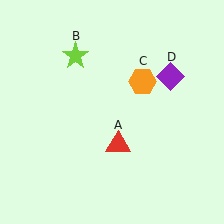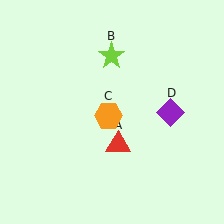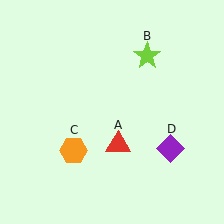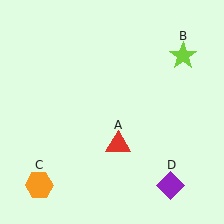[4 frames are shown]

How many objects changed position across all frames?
3 objects changed position: lime star (object B), orange hexagon (object C), purple diamond (object D).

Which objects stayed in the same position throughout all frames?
Red triangle (object A) remained stationary.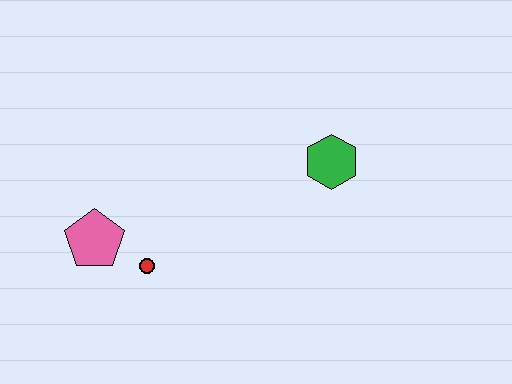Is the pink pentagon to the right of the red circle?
No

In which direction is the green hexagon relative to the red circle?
The green hexagon is to the right of the red circle.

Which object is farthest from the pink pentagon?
The green hexagon is farthest from the pink pentagon.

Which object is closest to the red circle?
The pink pentagon is closest to the red circle.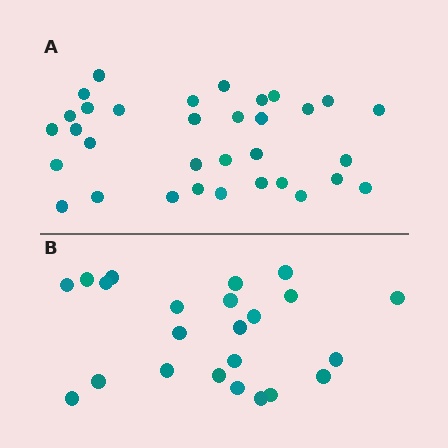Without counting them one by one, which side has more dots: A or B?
Region A (the top region) has more dots.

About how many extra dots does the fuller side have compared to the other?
Region A has roughly 10 or so more dots than region B.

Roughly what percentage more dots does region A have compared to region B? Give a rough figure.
About 45% more.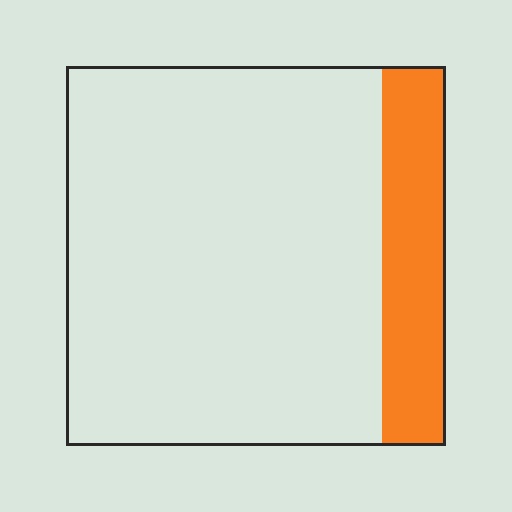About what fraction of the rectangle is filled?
About one sixth (1/6).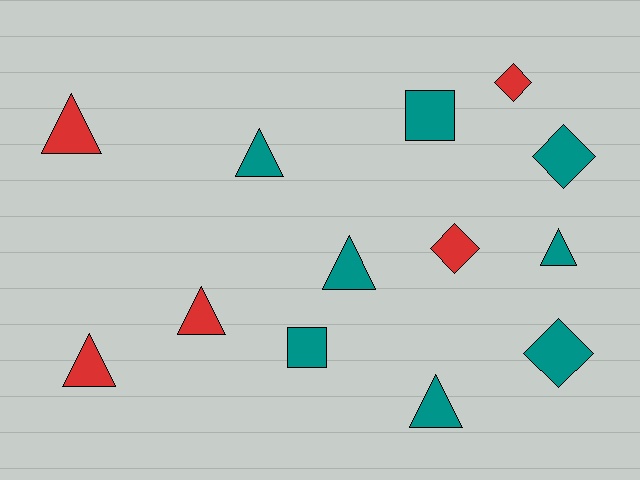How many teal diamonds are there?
There are 2 teal diamonds.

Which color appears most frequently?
Teal, with 8 objects.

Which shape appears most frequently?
Triangle, with 7 objects.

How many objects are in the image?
There are 13 objects.